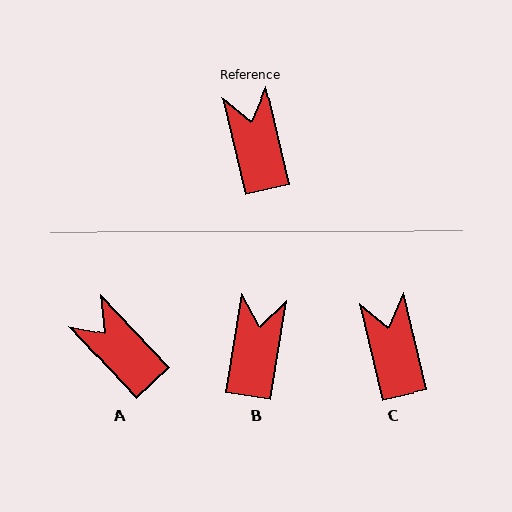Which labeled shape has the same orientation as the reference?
C.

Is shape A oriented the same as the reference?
No, it is off by about 30 degrees.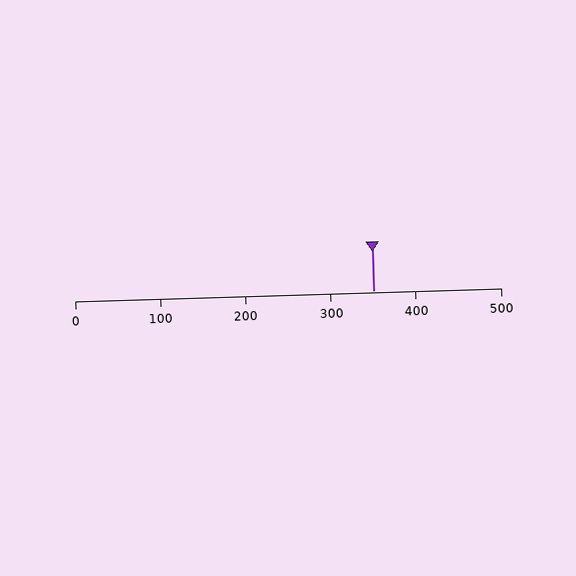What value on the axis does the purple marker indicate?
The marker indicates approximately 350.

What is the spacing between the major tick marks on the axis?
The major ticks are spaced 100 apart.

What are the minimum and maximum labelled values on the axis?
The axis runs from 0 to 500.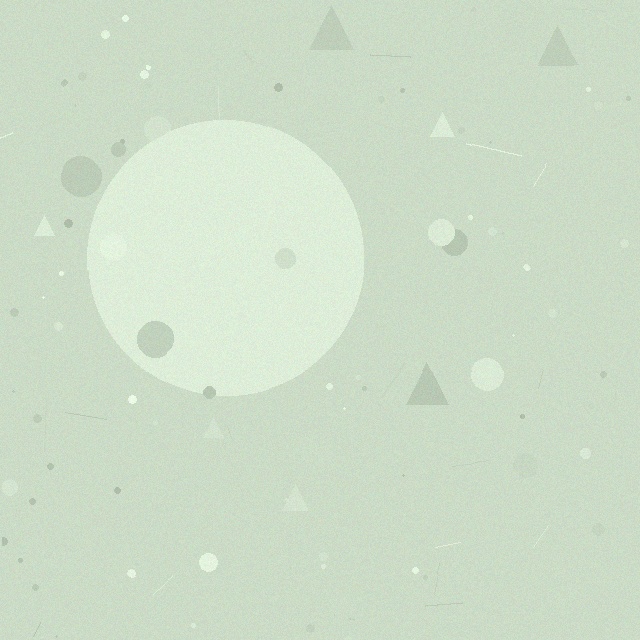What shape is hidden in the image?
A circle is hidden in the image.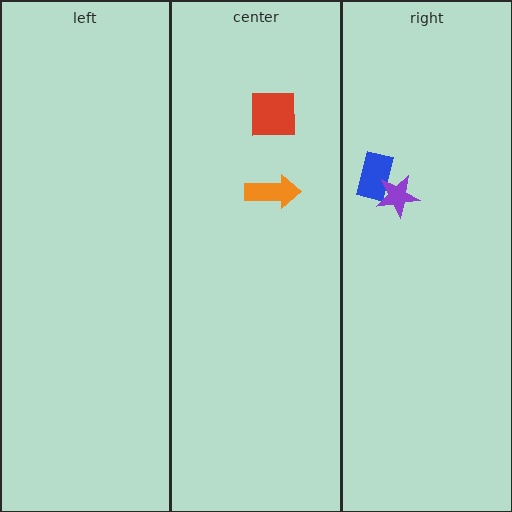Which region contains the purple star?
The right region.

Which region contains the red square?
The center region.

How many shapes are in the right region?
2.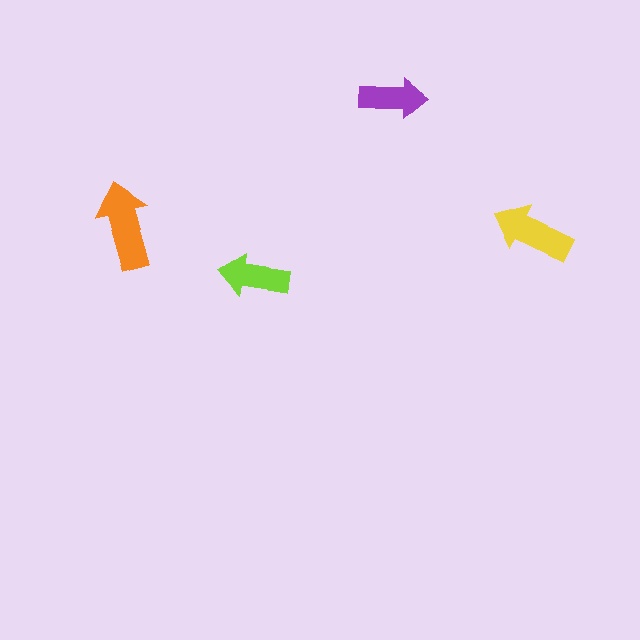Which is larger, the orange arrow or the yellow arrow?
The orange one.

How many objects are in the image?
There are 4 objects in the image.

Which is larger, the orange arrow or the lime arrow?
The orange one.